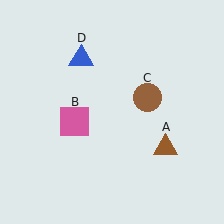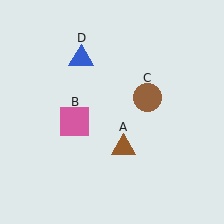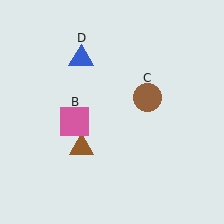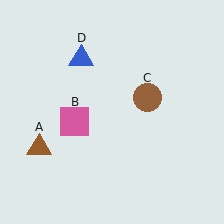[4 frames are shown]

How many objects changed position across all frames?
1 object changed position: brown triangle (object A).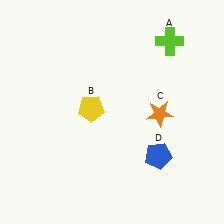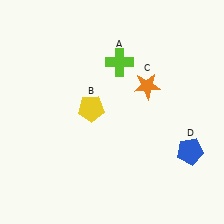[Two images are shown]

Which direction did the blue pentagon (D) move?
The blue pentagon (D) moved right.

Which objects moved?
The objects that moved are: the lime cross (A), the orange star (C), the blue pentagon (D).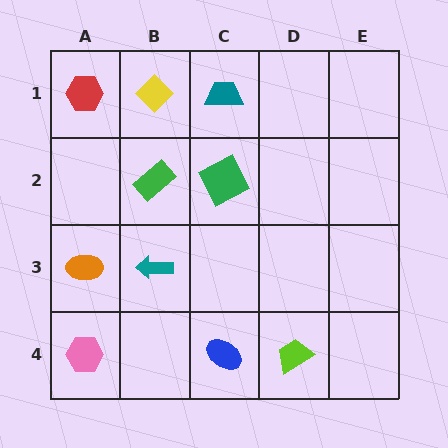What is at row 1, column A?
A red hexagon.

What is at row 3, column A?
An orange ellipse.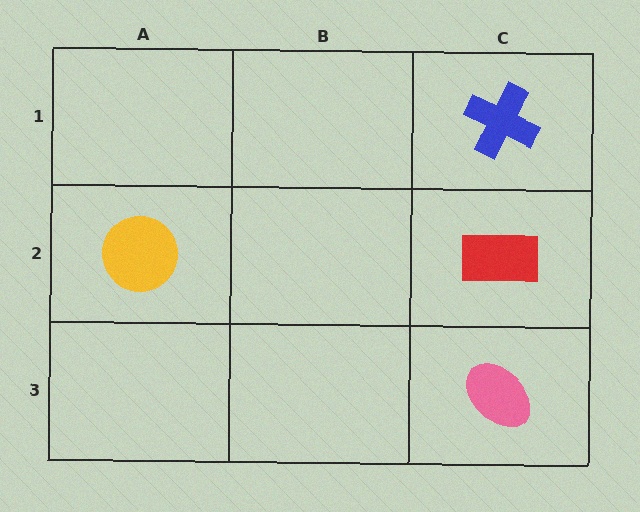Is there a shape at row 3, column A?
No, that cell is empty.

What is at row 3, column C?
A pink ellipse.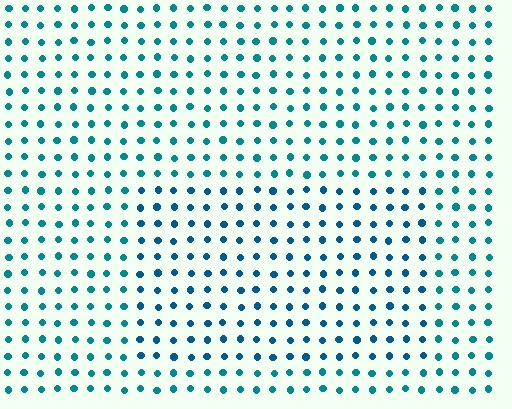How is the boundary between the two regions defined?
The boundary is defined purely by a slight shift in hue (about 22 degrees). Spacing, size, and orientation are identical on both sides.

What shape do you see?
I see a rectangle.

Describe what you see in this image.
The image is filled with small teal elements in a uniform arrangement. A rectangle-shaped region is visible where the elements are tinted to a slightly different hue, forming a subtle color boundary.